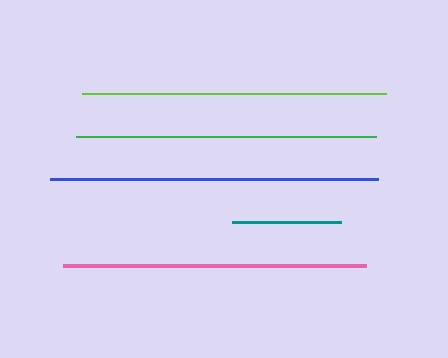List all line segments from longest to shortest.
From longest to shortest: blue, lime, pink, green, teal.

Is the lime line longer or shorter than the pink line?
The lime line is longer than the pink line.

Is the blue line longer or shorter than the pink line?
The blue line is longer than the pink line.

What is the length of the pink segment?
The pink segment is approximately 303 pixels long.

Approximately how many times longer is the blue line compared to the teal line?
The blue line is approximately 3.0 times the length of the teal line.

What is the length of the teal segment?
The teal segment is approximately 109 pixels long.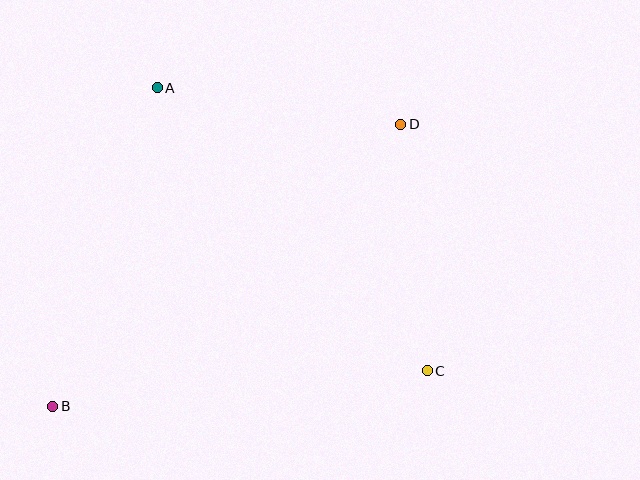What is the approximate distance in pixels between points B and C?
The distance between B and C is approximately 376 pixels.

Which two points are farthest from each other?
Points B and D are farthest from each other.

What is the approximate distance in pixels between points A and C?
The distance between A and C is approximately 391 pixels.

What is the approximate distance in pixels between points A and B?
The distance between A and B is approximately 335 pixels.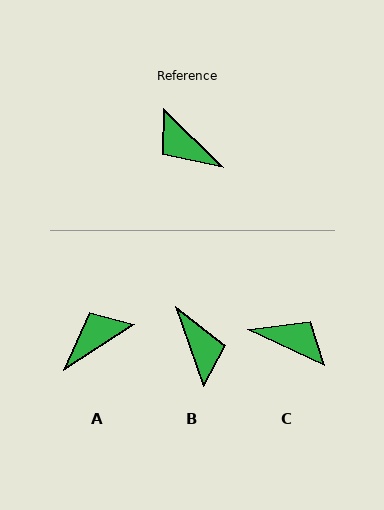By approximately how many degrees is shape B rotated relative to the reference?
Approximately 153 degrees counter-clockwise.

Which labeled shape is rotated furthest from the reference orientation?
C, about 161 degrees away.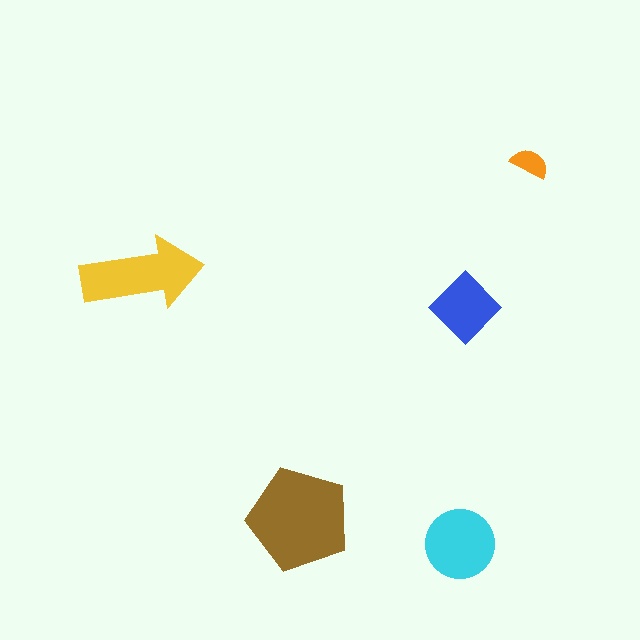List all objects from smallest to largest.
The orange semicircle, the blue diamond, the cyan circle, the yellow arrow, the brown pentagon.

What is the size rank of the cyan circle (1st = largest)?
3rd.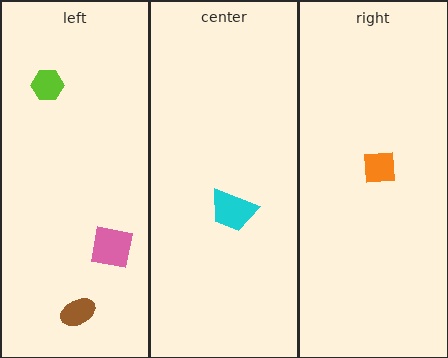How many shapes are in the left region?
3.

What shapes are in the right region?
The orange square.